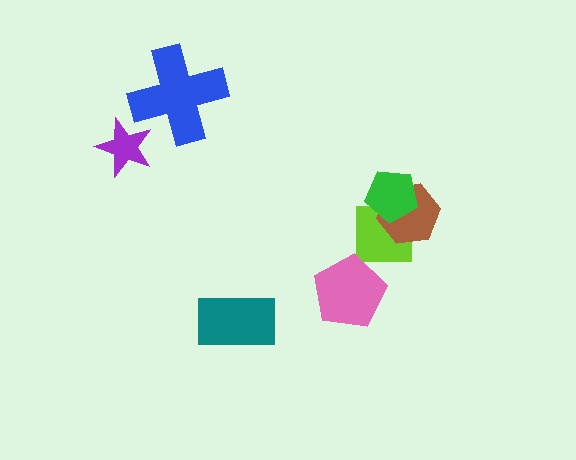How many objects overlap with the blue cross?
0 objects overlap with the blue cross.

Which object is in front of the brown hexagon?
The green pentagon is in front of the brown hexagon.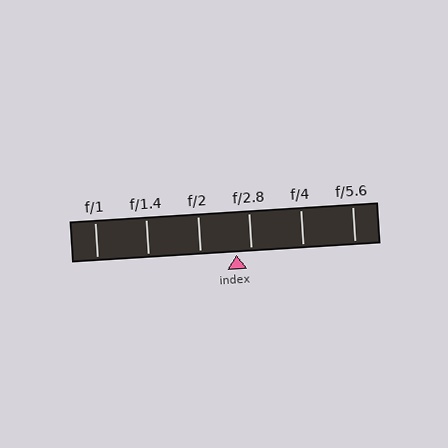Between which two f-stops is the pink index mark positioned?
The index mark is between f/2 and f/2.8.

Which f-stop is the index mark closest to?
The index mark is closest to f/2.8.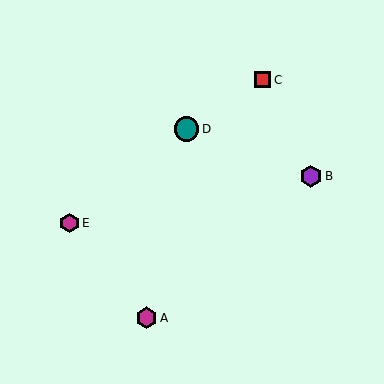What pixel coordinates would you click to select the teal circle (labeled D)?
Click at (187, 129) to select the teal circle D.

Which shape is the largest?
The teal circle (labeled D) is the largest.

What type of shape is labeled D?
Shape D is a teal circle.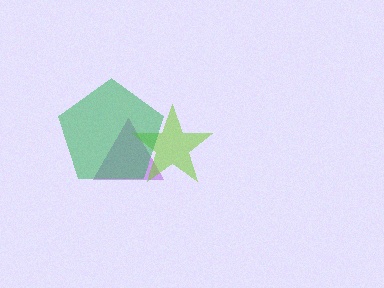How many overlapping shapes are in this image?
There are 3 overlapping shapes in the image.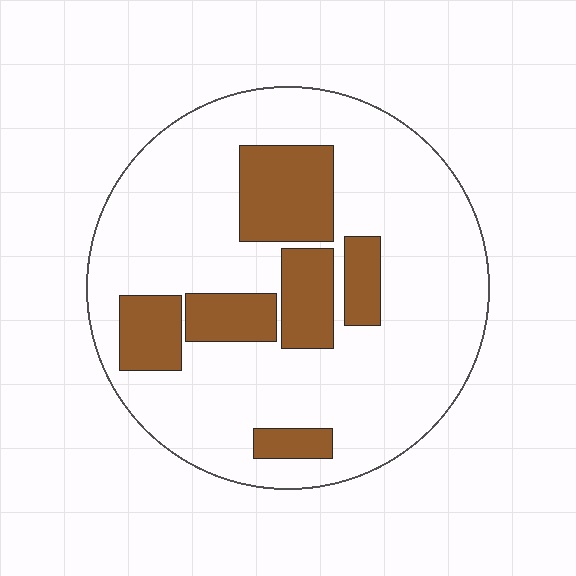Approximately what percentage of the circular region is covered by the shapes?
Approximately 25%.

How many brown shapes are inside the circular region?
6.